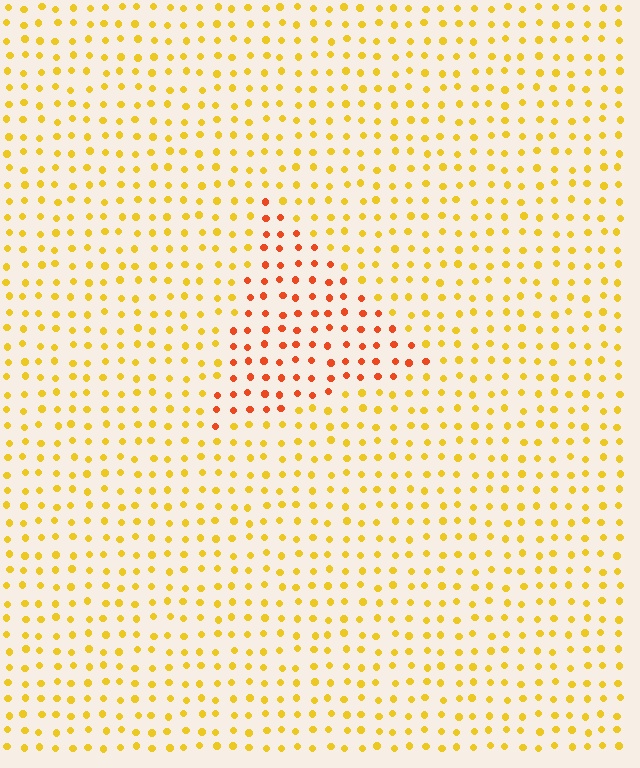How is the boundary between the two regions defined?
The boundary is defined purely by a slight shift in hue (about 38 degrees). Spacing, size, and orientation are identical on both sides.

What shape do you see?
I see a triangle.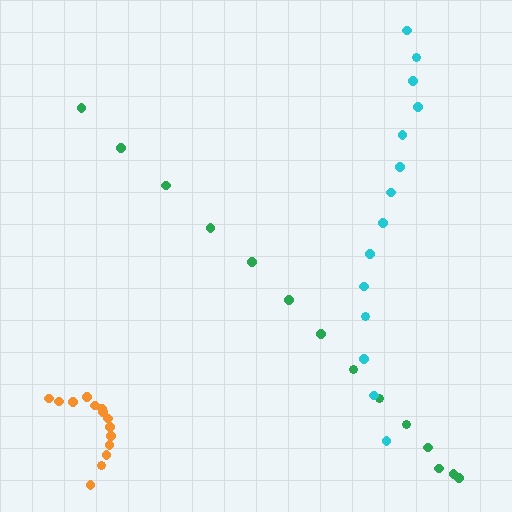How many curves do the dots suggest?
There are 3 distinct paths.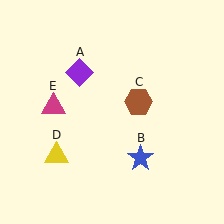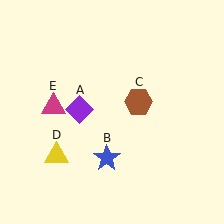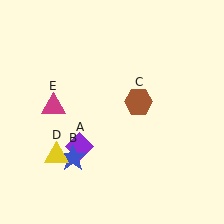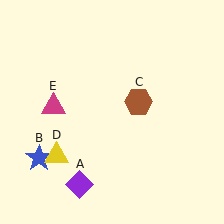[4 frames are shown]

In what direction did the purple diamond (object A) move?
The purple diamond (object A) moved down.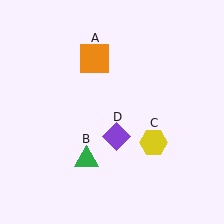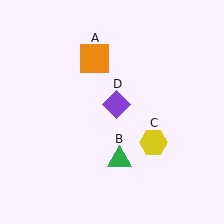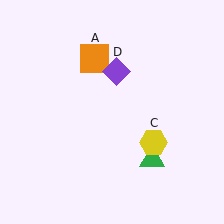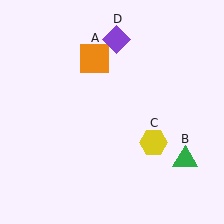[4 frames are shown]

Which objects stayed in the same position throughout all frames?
Orange square (object A) and yellow hexagon (object C) remained stationary.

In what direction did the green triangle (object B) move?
The green triangle (object B) moved right.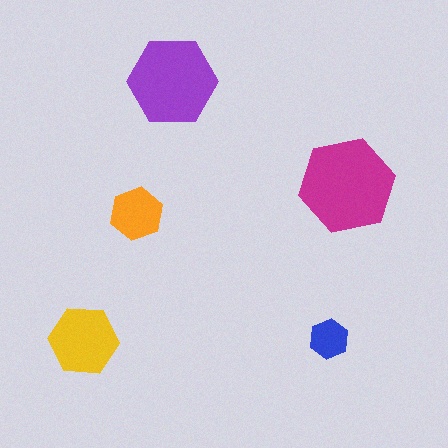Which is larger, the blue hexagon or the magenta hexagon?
The magenta one.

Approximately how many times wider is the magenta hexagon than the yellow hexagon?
About 1.5 times wider.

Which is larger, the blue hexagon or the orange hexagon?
The orange one.